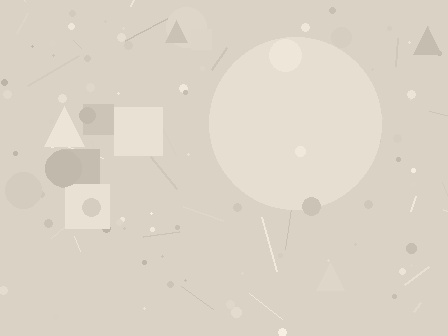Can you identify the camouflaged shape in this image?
The camouflaged shape is a circle.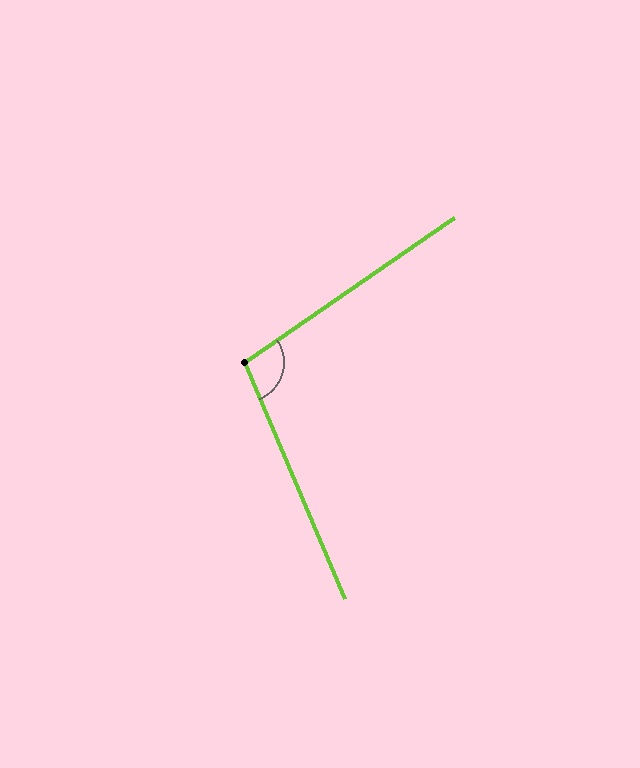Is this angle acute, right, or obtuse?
It is obtuse.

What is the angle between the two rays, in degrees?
Approximately 102 degrees.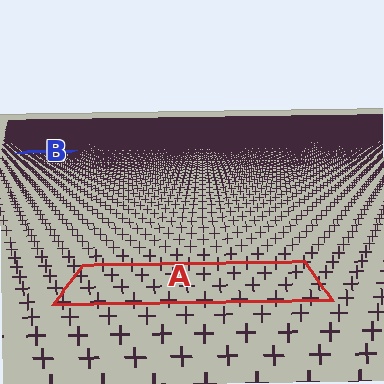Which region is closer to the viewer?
Region A is closer. The texture elements there are larger and more spread out.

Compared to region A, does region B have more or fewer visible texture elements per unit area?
Region B has more texture elements per unit area — they are packed more densely because it is farther away.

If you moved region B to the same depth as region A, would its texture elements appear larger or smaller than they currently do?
They would appear larger. At a closer depth, the same texture elements are projected at a bigger on-screen size.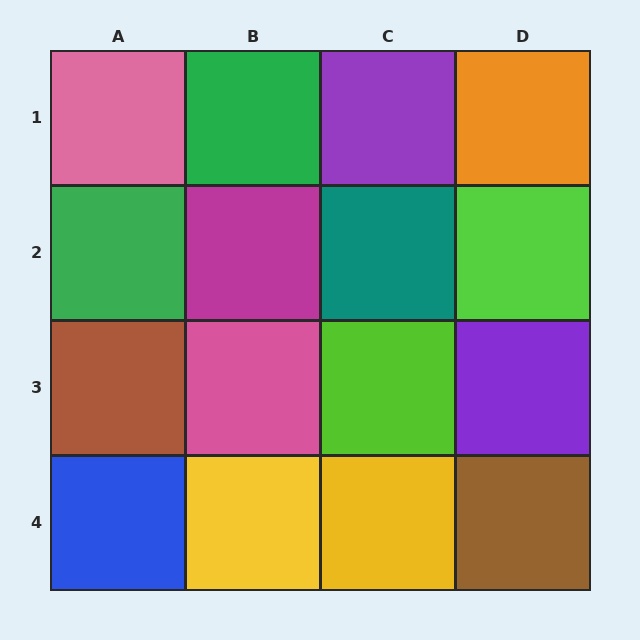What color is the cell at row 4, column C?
Yellow.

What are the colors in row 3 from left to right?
Brown, pink, lime, purple.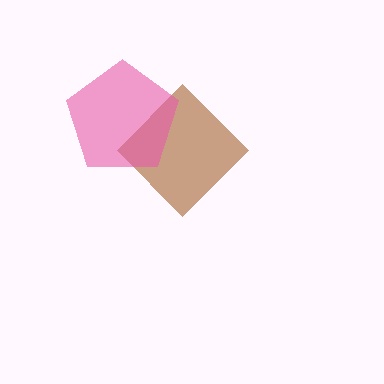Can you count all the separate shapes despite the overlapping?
Yes, there are 2 separate shapes.